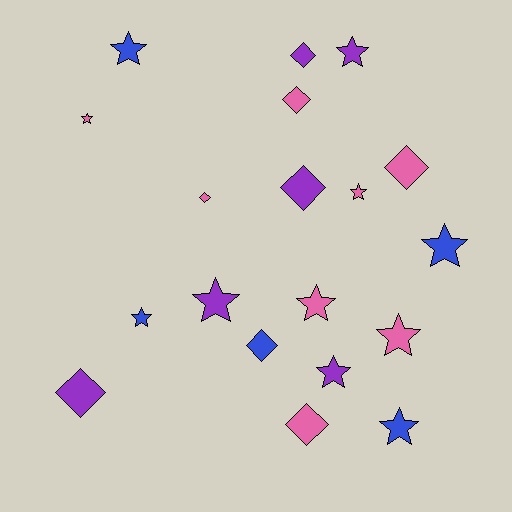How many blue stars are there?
There are 4 blue stars.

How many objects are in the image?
There are 19 objects.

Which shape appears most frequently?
Star, with 11 objects.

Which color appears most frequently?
Pink, with 8 objects.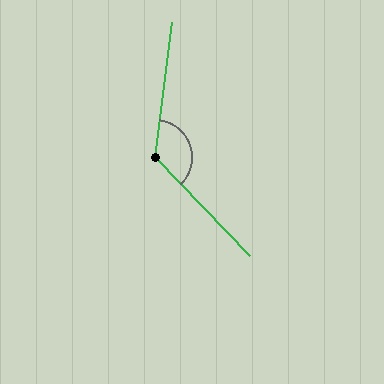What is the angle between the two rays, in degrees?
Approximately 129 degrees.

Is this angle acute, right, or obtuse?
It is obtuse.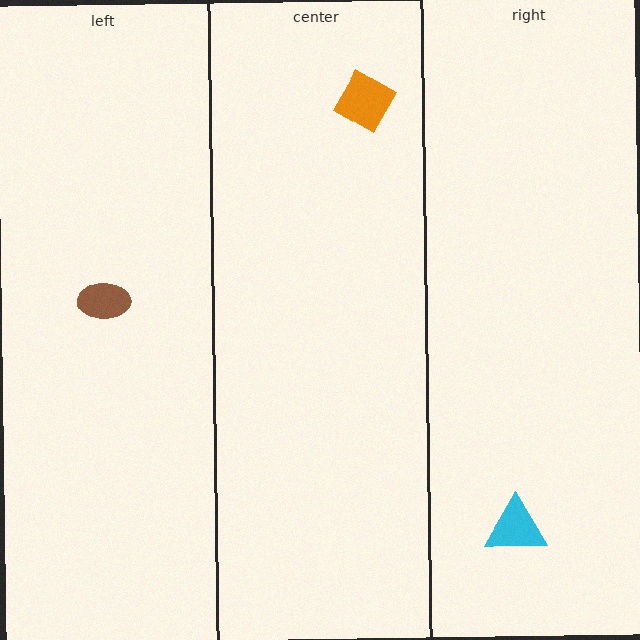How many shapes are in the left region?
1.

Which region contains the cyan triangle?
The right region.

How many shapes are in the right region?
1.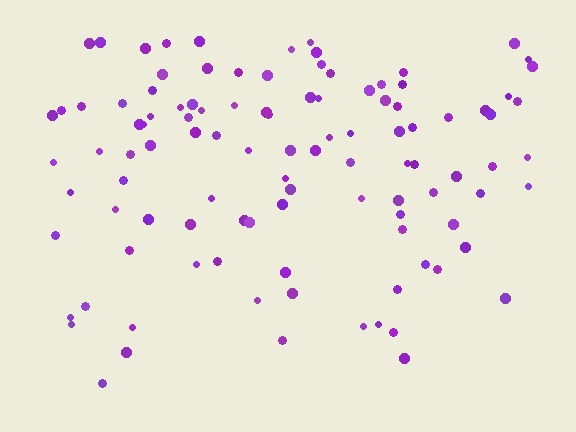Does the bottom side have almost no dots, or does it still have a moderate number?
Still a moderate number, just noticeably fewer than the top.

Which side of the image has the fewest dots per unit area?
The bottom.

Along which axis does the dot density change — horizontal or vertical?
Vertical.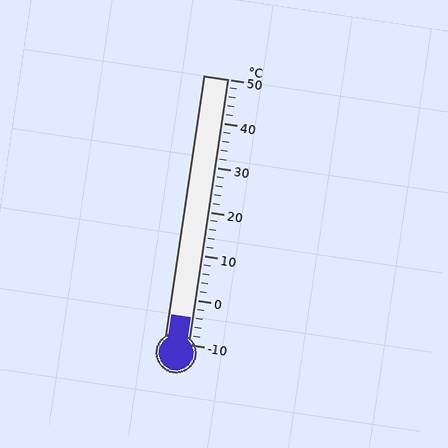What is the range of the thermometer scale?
The thermometer scale ranges from -10°C to 50°C.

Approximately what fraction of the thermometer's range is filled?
The thermometer is filled to approximately 10% of its range.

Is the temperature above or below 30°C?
The temperature is below 30°C.